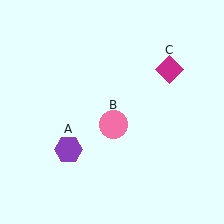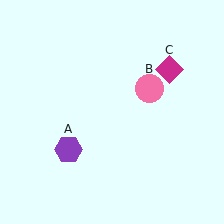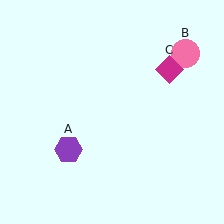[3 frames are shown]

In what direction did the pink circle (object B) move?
The pink circle (object B) moved up and to the right.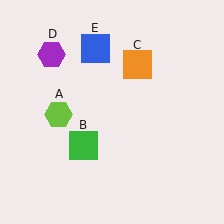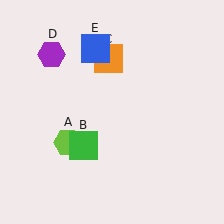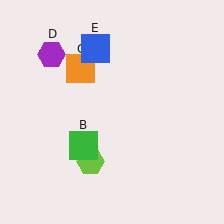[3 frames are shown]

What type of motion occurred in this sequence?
The lime hexagon (object A), orange square (object C) rotated counterclockwise around the center of the scene.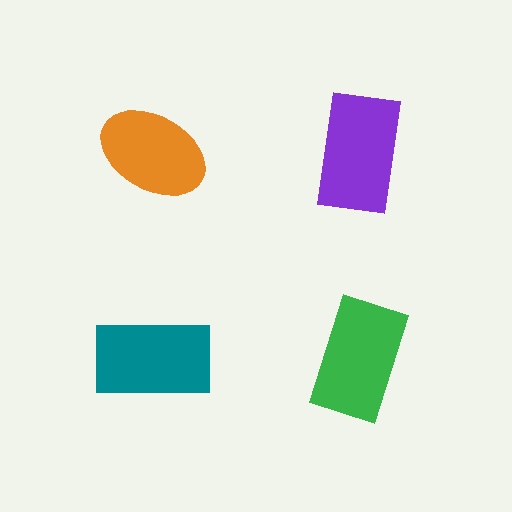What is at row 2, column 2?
A green rectangle.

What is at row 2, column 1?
A teal rectangle.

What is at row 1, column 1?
An orange ellipse.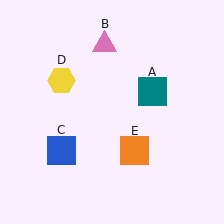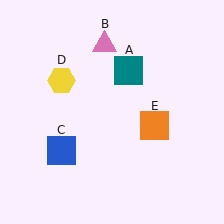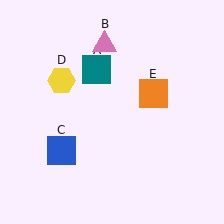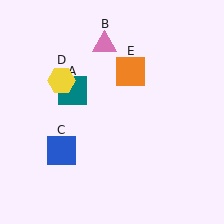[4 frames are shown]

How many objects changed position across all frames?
2 objects changed position: teal square (object A), orange square (object E).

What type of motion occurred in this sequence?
The teal square (object A), orange square (object E) rotated counterclockwise around the center of the scene.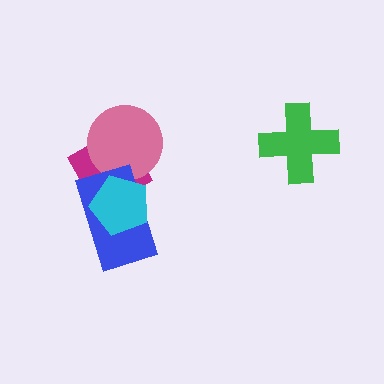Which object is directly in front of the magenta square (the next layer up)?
The pink circle is directly in front of the magenta square.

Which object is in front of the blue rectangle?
The cyan pentagon is in front of the blue rectangle.